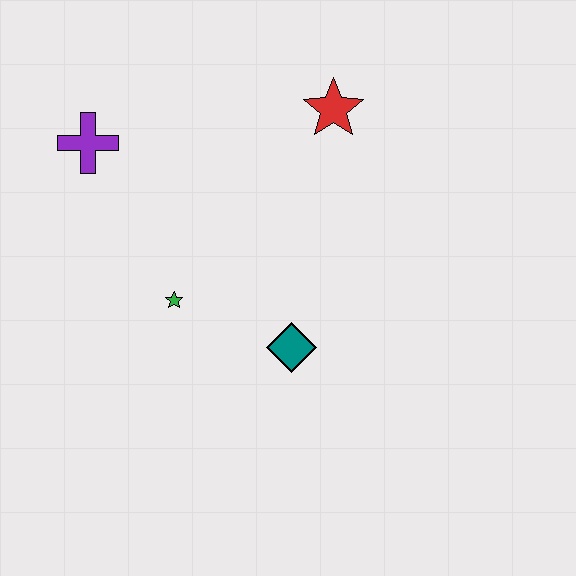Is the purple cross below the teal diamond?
No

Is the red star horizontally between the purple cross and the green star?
No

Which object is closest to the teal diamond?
The green star is closest to the teal diamond.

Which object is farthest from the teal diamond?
The purple cross is farthest from the teal diamond.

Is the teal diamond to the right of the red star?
No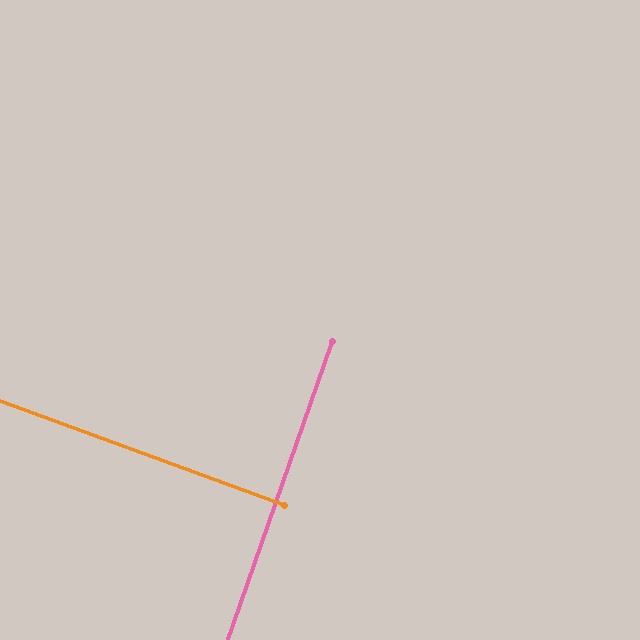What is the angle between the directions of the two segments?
Approximately 89 degrees.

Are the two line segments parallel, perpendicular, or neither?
Perpendicular — they meet at approximately 89°.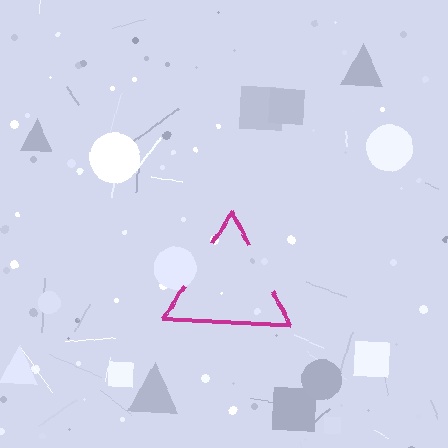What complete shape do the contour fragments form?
The contour fragments form a triangle.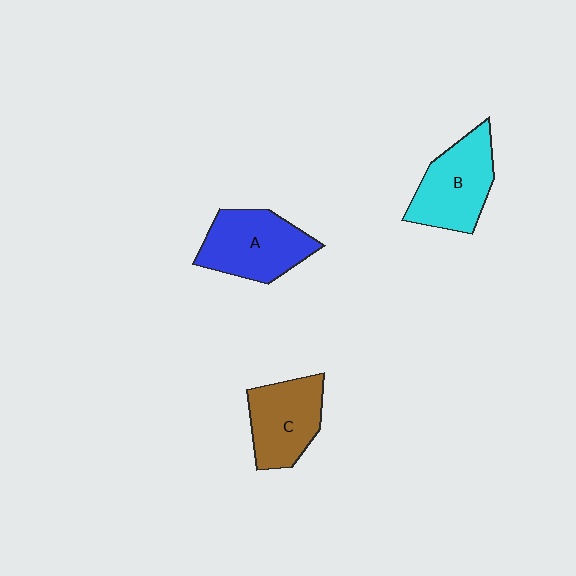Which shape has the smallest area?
Shape C (brown).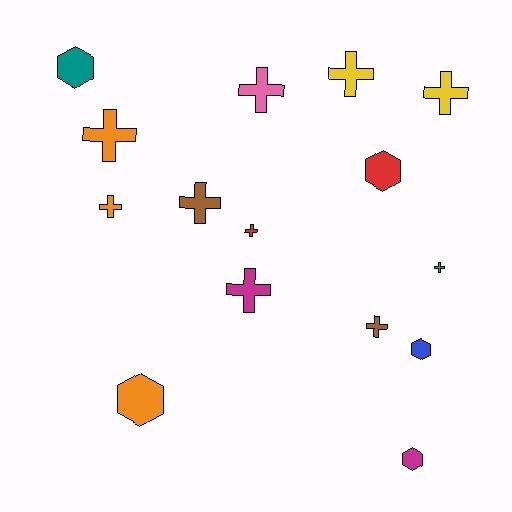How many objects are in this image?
There are 15 objects.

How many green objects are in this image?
There is 1 green object.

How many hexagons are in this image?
There are 5 hexagons.